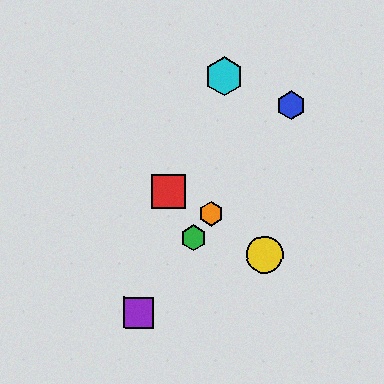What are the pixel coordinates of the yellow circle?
The yellow circle is at (265, 255).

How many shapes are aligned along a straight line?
4 shapes (the blue hexagon, the green hexagon, the purple square, the orange hexagon) are aligned along a straight line.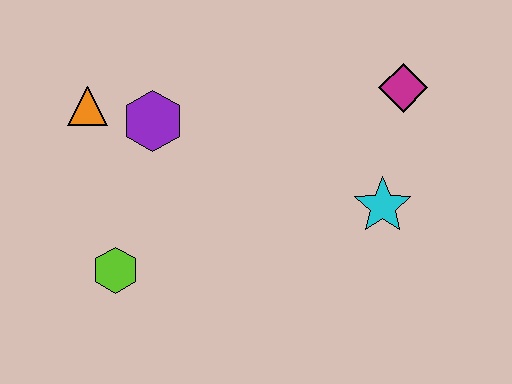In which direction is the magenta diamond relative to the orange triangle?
The magenta diamond is to the right of the orange triangle.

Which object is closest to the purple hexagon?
The orange triangle is closest to the purple hexagon.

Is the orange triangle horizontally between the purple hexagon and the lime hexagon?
No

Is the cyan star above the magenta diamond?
No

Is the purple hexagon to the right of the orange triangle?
Yes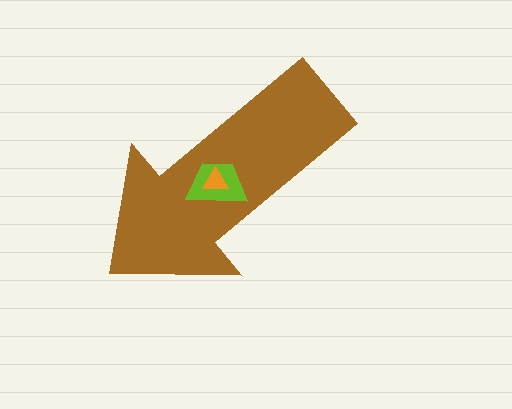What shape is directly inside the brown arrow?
The lime trapezoid.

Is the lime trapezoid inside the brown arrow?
Yes.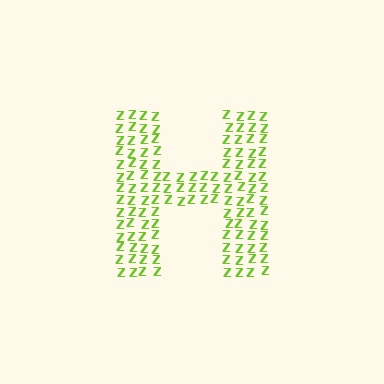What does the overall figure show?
The overall figure shows the letter H.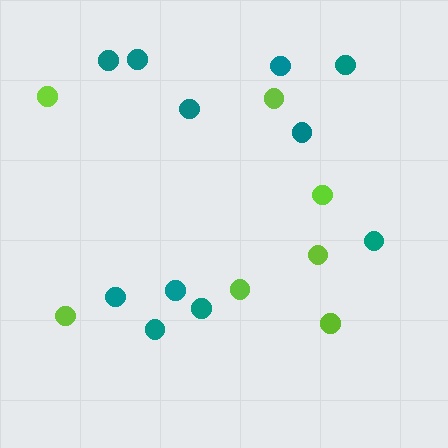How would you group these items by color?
There are 2 groups: one group of teal circles (11) and one group of lime circles (7).